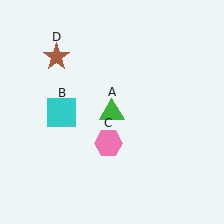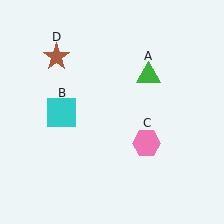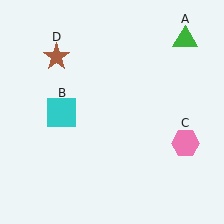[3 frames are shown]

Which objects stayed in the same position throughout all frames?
Cyan square (object B) and brown star (object D) remained stationary.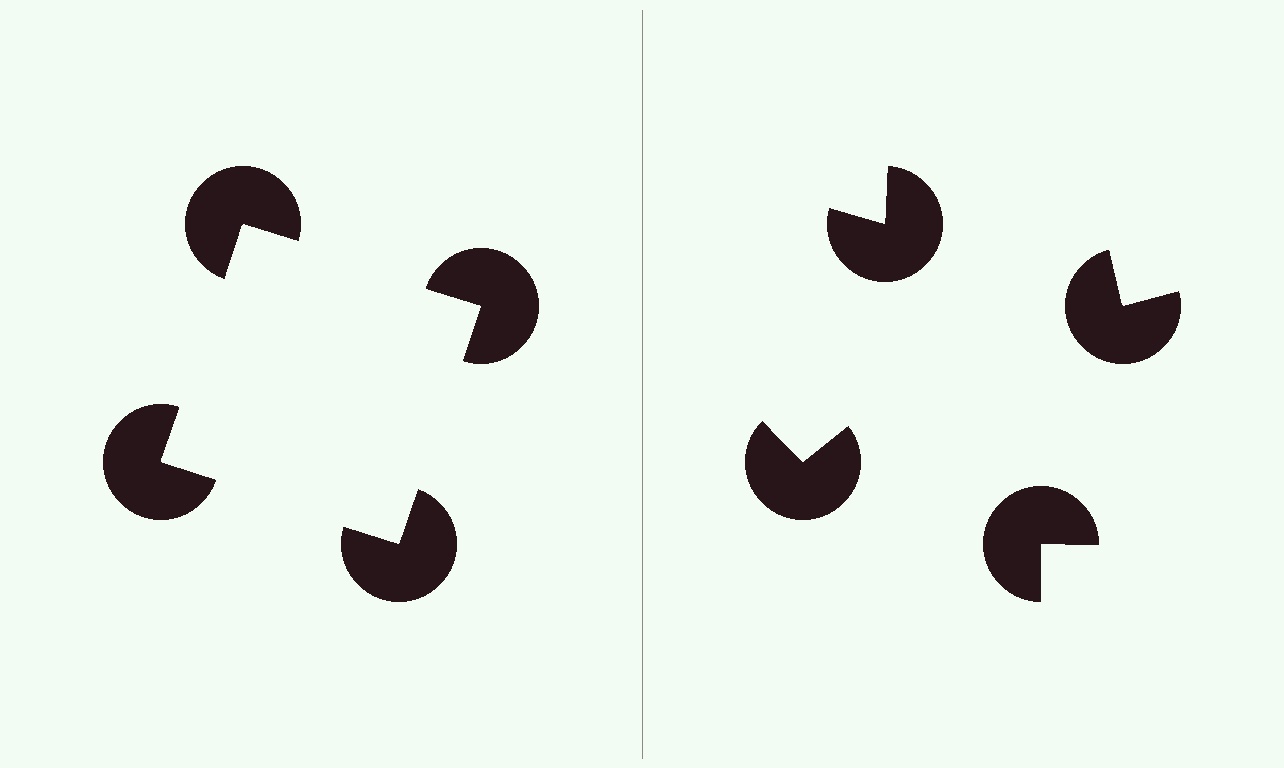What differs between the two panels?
The pac-man discs are positioned identically on both sides; only the wedge orientations differ. On the left they align to a square; on the right they are misaligned.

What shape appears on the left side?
An illusory square.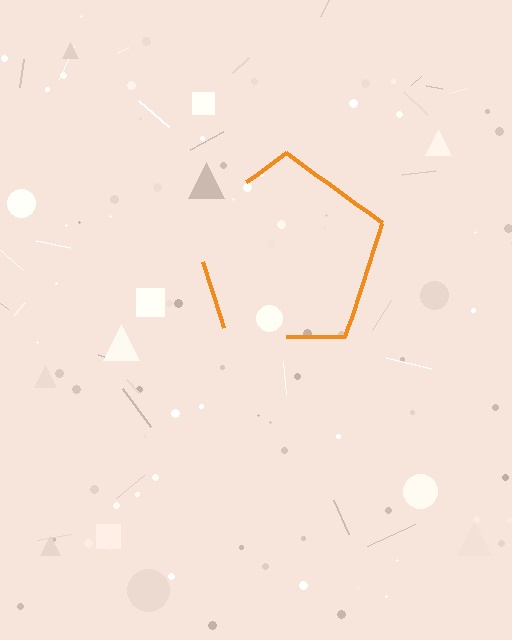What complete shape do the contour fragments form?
The contour fragments form a pentagon.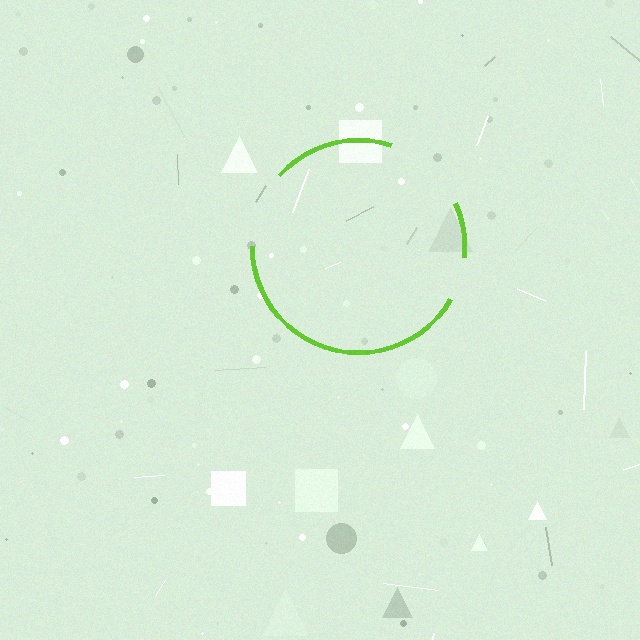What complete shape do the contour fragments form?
The contour fragments form a circle.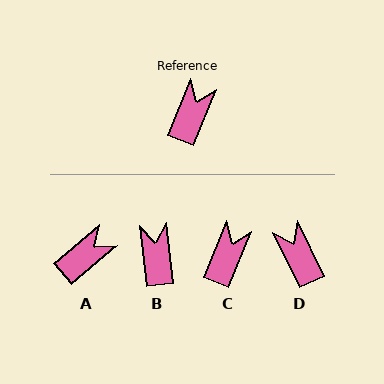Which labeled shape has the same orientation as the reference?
C.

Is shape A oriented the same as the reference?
No, it is off by about 27 degrees.